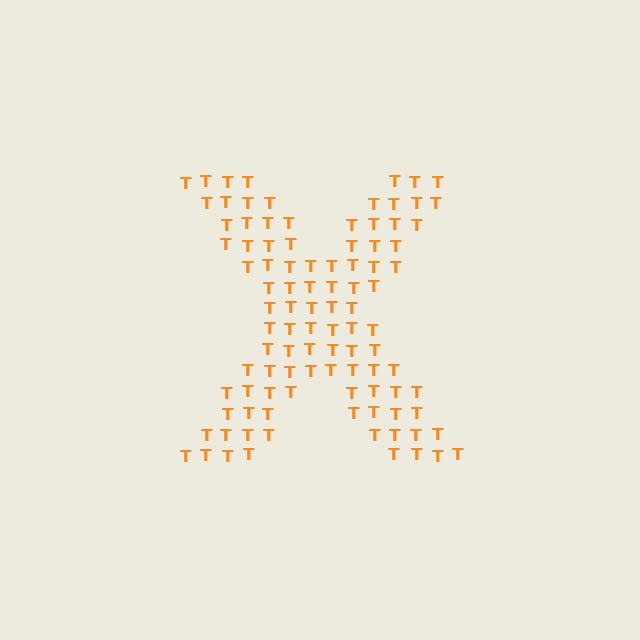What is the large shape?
The large shape is the letter X.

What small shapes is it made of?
It is made of small letter T's.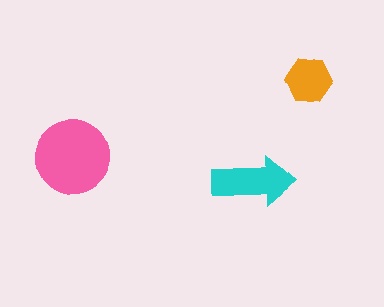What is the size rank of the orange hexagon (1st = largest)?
3rd.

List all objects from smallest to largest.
The orange hexagon, the cyan arrow, the pink circle.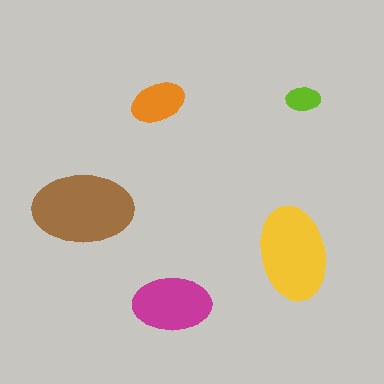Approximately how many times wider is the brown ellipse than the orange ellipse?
About 2 times wider.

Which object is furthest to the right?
The lime ellipse is rightmost.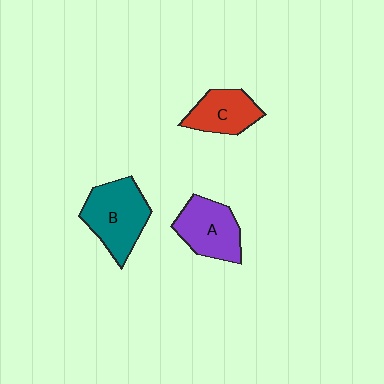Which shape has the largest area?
Shape B (teal).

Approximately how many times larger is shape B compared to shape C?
Approximately 1.5 times.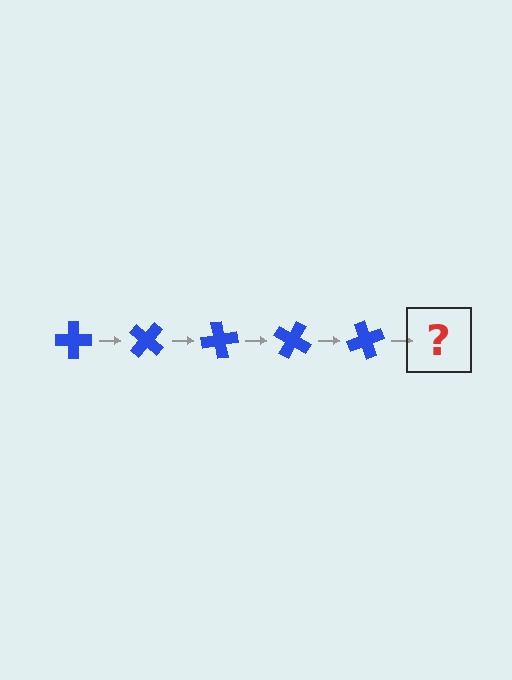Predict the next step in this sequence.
The next step is a blue cross rotated 200 degrees.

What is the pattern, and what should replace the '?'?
The pattern is that the cross rotates 40 degrees each step. The '?' should be a blue cross rotated 200 degrees.